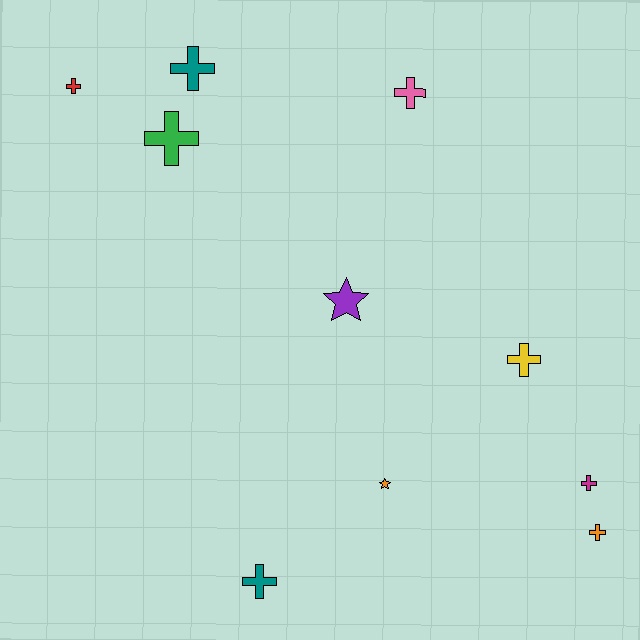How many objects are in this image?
There are 10 objects.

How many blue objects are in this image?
There are no blue objects.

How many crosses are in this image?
There are 8 crosses.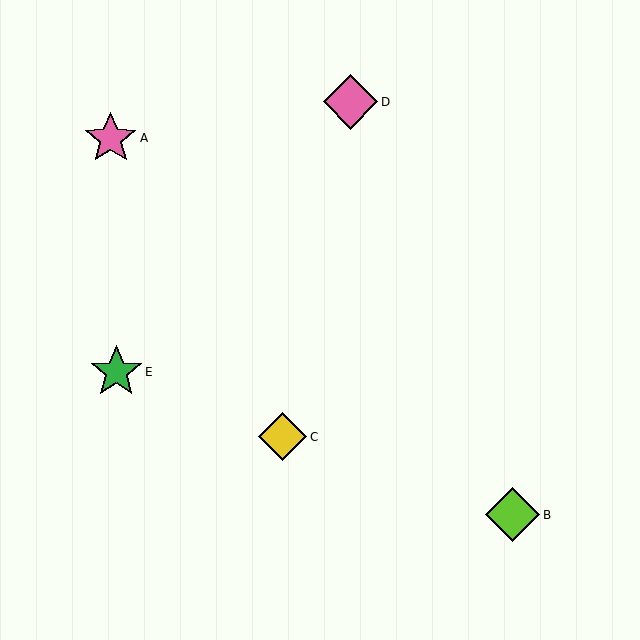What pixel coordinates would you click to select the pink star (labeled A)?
Click at (111, 138) to select the pink star A.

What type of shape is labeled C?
Shape C is a yellow diamond.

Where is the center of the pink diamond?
The center of the pink diamond is at (351, 102).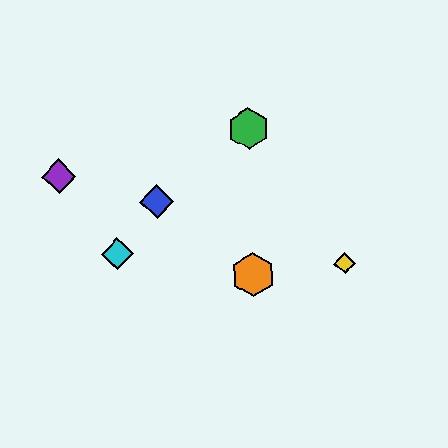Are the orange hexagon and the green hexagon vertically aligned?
Yes, both are at x≈253.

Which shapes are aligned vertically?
The red diamond, the green hexagon, the orange hexagon are aligned vertically.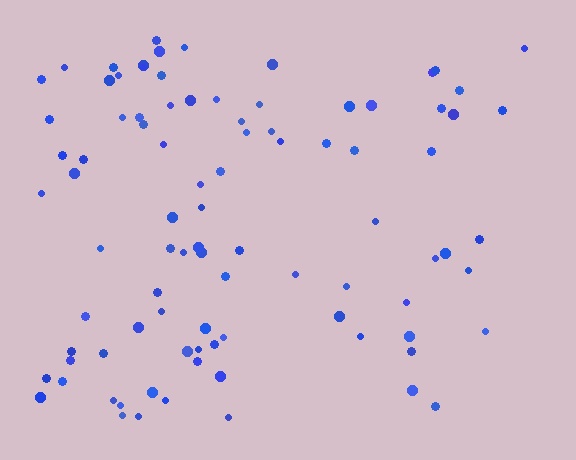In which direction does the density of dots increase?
From right to left, with the left side densest.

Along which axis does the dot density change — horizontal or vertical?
Horizontal.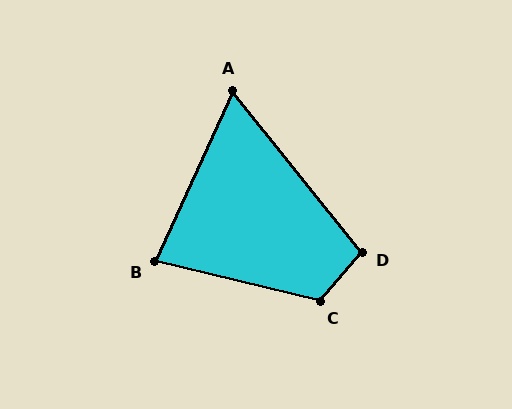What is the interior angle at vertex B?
Approximately 79 degrees (acute).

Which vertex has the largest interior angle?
C, at approximately 117 degrees.